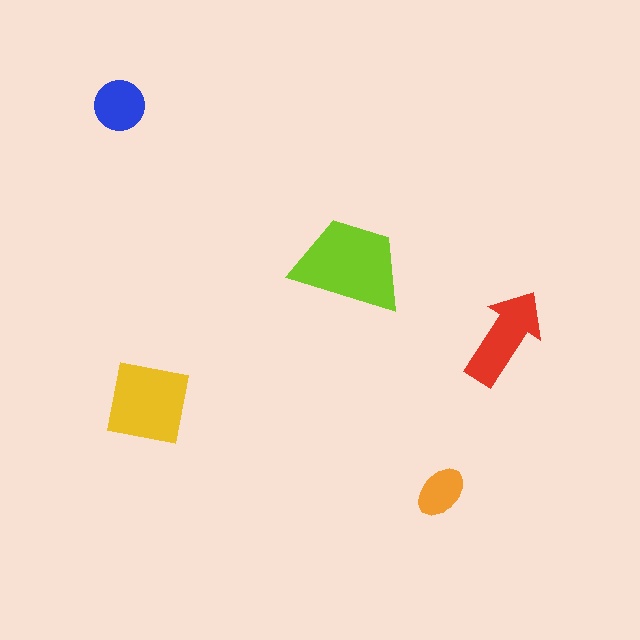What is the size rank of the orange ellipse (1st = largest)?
5th.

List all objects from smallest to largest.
The orange ellipse, the blue circle, the red arrow, the yellow square, the lime trapezoid.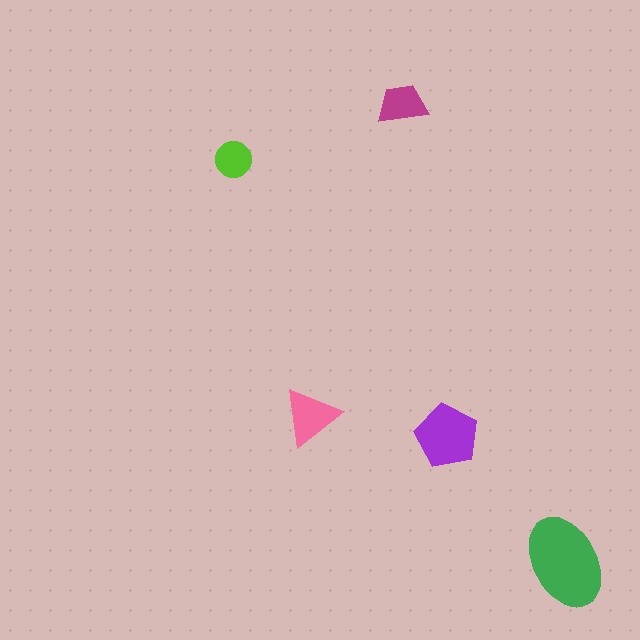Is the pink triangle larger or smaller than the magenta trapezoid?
Larger.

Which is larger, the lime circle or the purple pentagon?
The purple pentagon.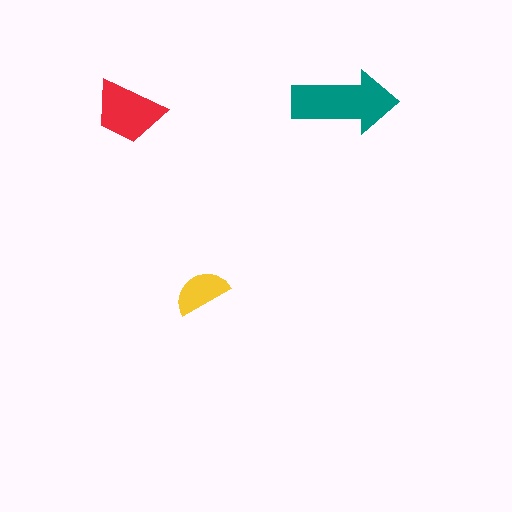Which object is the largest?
The teal arrow.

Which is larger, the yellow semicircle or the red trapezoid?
The red trapezoid.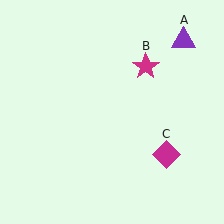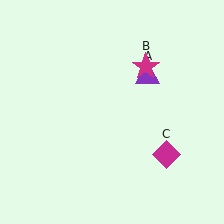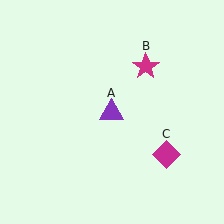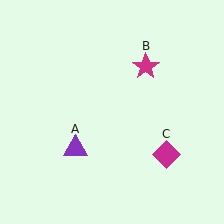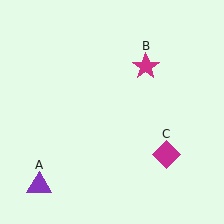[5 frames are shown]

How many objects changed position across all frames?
1 object changed position: purple triangle (object A).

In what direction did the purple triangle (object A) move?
The purple triangle (object A) moved down and to the left.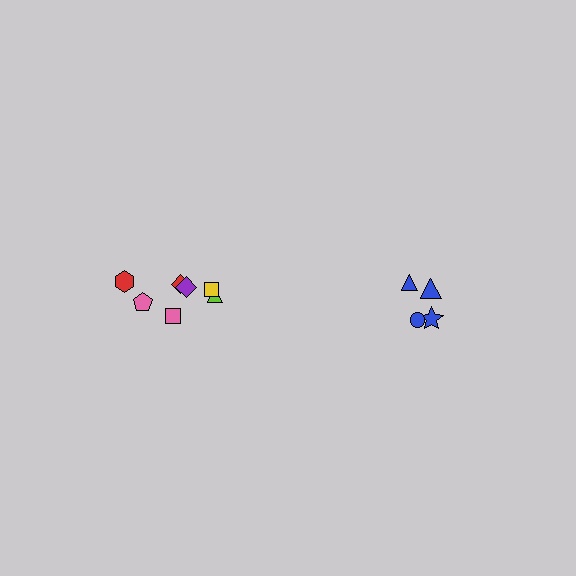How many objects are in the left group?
There are 7 objects.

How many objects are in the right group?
There are 4 objects.